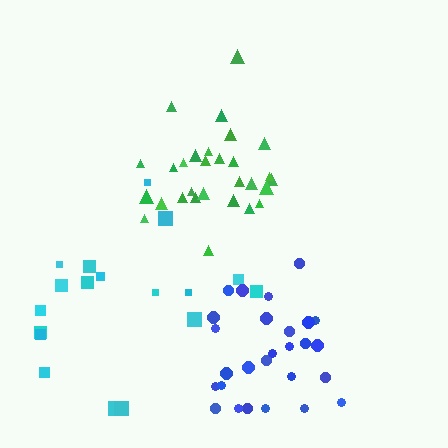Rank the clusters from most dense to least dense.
green, blue, cyan.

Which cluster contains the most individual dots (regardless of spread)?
Green (29).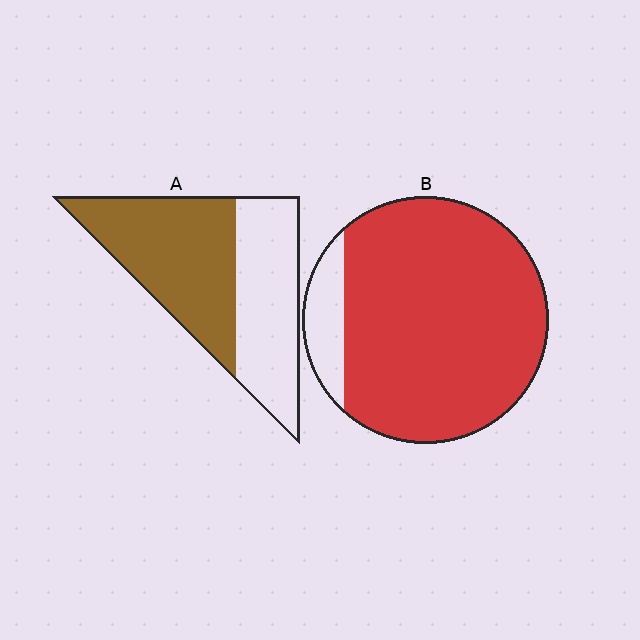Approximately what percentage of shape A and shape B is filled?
A is approximately 55% and B is approximately 90%.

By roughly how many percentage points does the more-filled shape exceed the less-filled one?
By roughly 35 percentage points (B over A).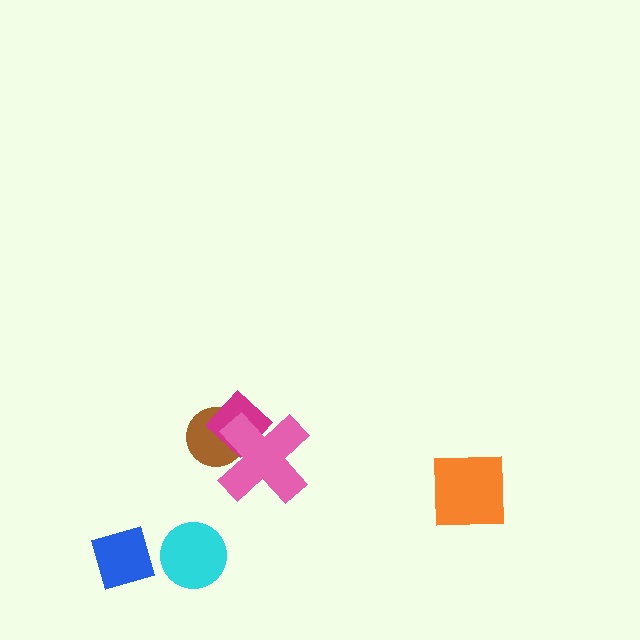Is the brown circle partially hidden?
Yes, it is partially covered by another shape.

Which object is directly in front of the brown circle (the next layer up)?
The magenta diamond is directly in front of the brown circle.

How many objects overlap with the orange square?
0 objects overlap with the orange square.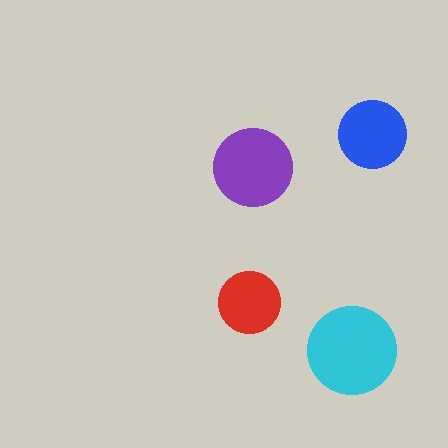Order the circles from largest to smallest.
the cyan one, the purple one, the blue one, the red one.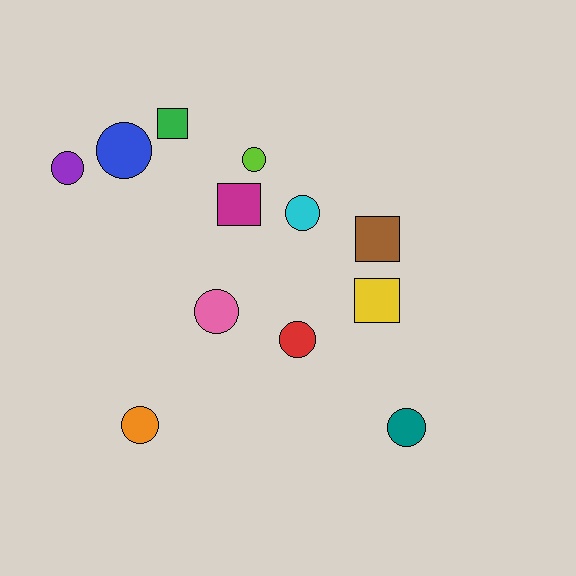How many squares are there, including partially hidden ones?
There are 4 squares.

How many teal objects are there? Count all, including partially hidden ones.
There is 1 teal object.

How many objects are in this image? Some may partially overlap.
There are 12 objects.